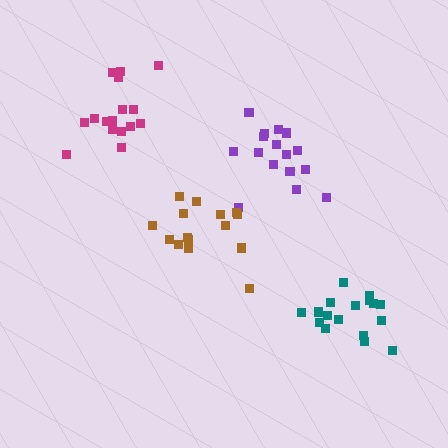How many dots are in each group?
Group 1: 17 dots, Group 2: 16 dots, Group 3: 16 dots, Group 4: 15 dots (64 total).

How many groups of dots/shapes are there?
There are 4 groups.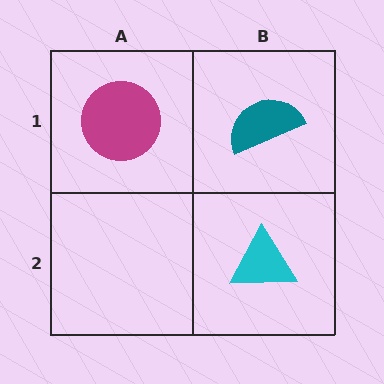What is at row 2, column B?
A cyan triangle.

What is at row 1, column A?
A magenta circle.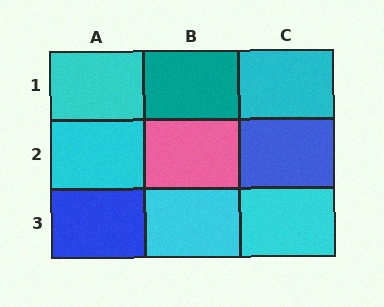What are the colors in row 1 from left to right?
Cyan, teal, cyan.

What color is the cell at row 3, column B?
Cyan.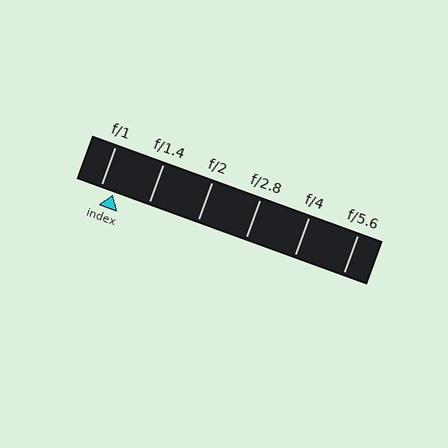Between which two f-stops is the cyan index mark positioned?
The index mark is between f/1 and f/1.4.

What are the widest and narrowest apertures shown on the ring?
The widest aperture shown is f/1 and the narrowest is f/5.6.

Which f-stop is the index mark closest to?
The index mark is closest to f/1.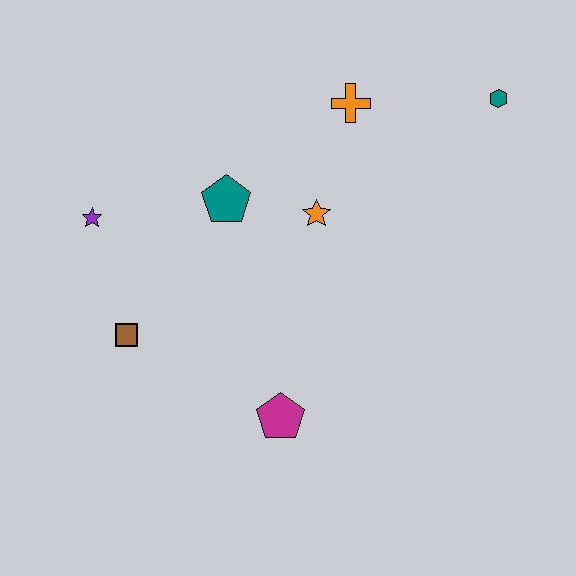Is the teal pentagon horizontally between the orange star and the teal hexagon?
No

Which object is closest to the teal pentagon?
The orange star is closest to the teal pentagon.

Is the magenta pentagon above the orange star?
No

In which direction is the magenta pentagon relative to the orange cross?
The magenta pentagon is below the orange cross.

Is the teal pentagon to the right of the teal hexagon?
No